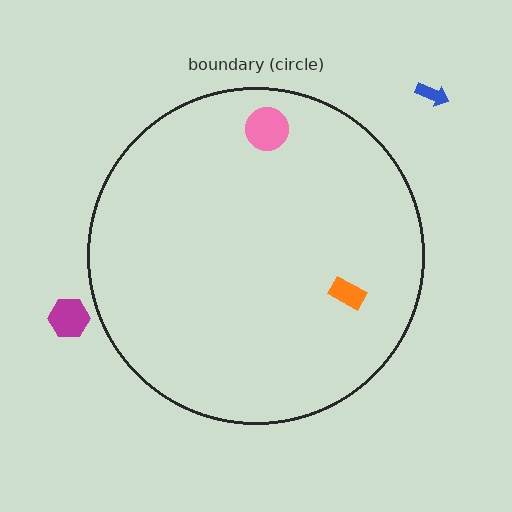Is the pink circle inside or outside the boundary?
Inside.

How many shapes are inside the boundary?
2 inside, 2 outside.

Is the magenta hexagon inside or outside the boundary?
Outside.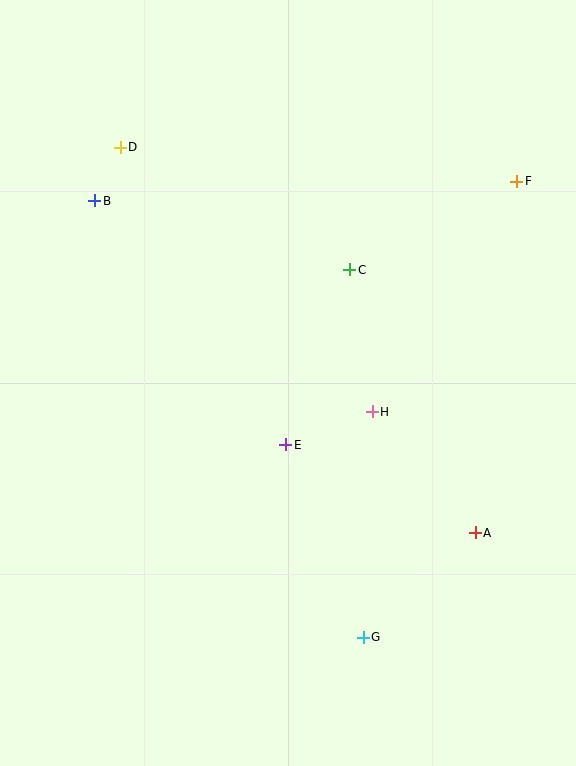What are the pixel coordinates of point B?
Point B is at (95, 201).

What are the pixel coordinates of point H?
Point H is at (372, 412).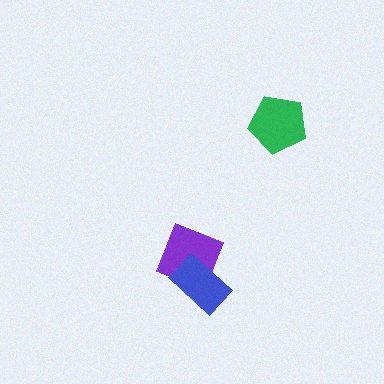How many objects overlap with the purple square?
1 object overlaps with the purple square.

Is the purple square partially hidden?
Yes, it is partially covered by another shape.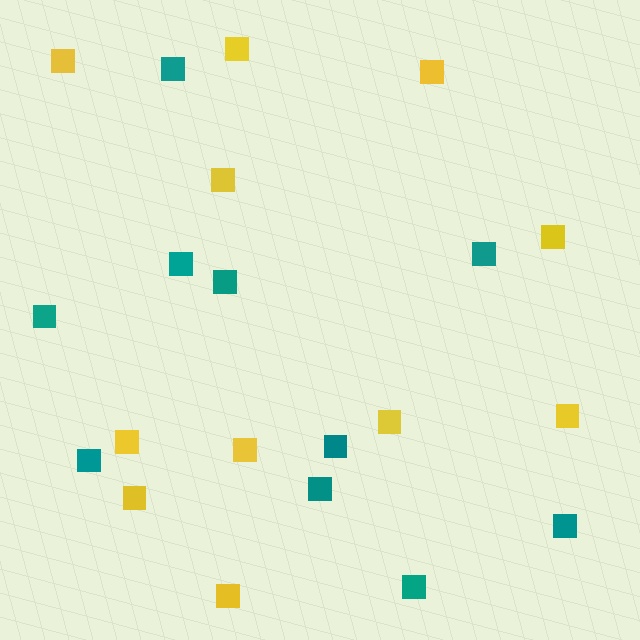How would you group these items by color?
There are 2 groups: one group of yellow squares (11) and one group of teal squares (10).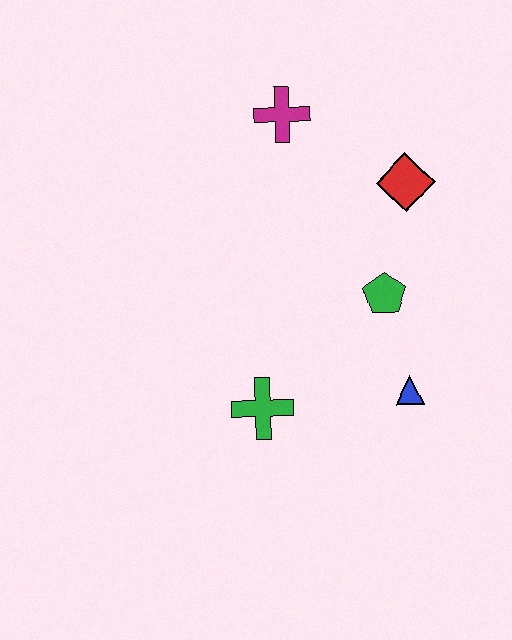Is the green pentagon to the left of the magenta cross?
No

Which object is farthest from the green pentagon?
The magenta cross is farthest from the green pentagon.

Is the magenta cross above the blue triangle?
Yes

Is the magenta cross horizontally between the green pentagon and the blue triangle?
No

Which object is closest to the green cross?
The blue triangle is closest to the green cross.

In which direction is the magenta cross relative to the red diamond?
The magenta cross is to the left of the red diamond.